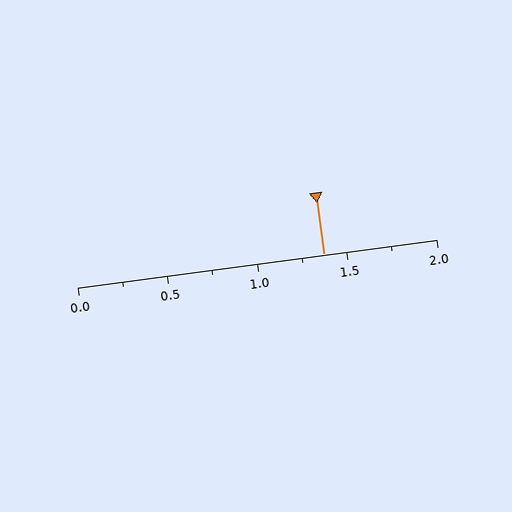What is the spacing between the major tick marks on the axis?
The major ticks are spaced 0.5 apart.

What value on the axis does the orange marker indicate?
The marker indicates approximately 1.38.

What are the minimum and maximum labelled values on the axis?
The axis runs from 0.0 to 2.0.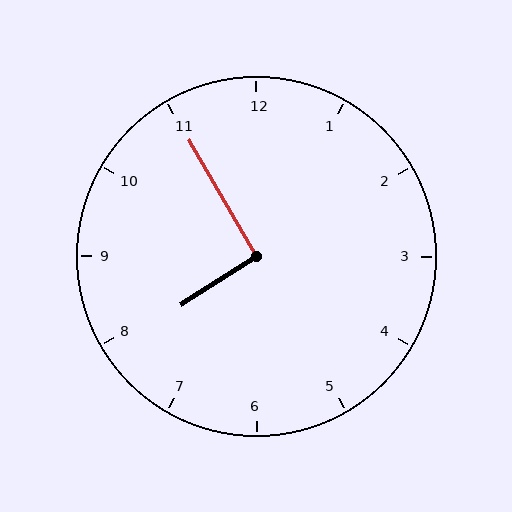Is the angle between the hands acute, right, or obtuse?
It is right.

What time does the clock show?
7:55.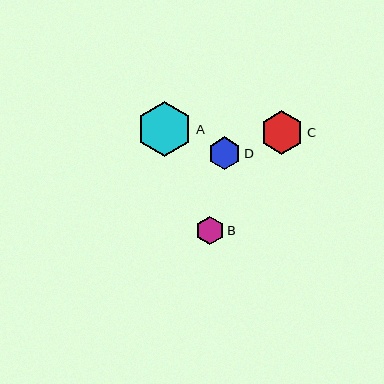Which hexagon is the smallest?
Hexagon B is the smallest with a size of approximately 28 pixels.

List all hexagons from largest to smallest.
From largest to smallest: A, C, D, B.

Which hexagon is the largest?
Hexagon A is the largest with a size of approximately 55 pixels.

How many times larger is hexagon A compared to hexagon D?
Hexagon A is approximately 1.7 times the size of hexagon D.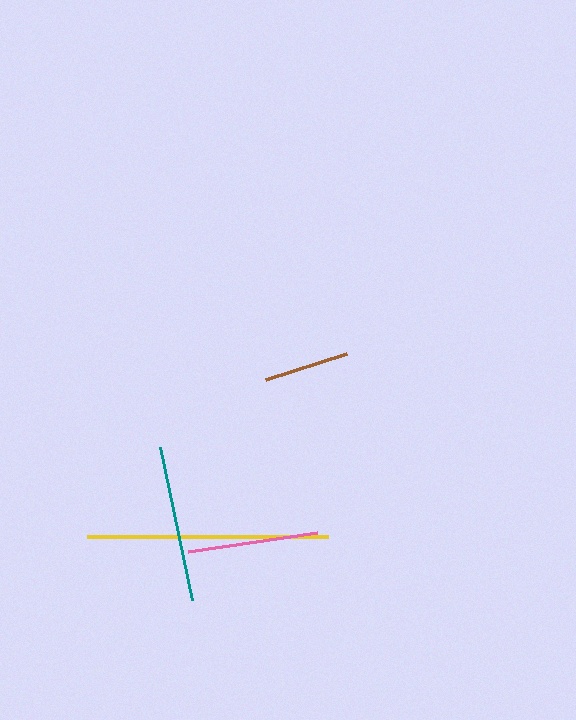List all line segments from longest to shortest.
From longest to shortest: yellow, teal, pink, brown.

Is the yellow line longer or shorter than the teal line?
The yellow line is longer than the teal line.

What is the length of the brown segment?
The brown segment is approximately 85 pixels long.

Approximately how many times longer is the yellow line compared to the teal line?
The yellow line is approximately 1.5 times the length of the teal line.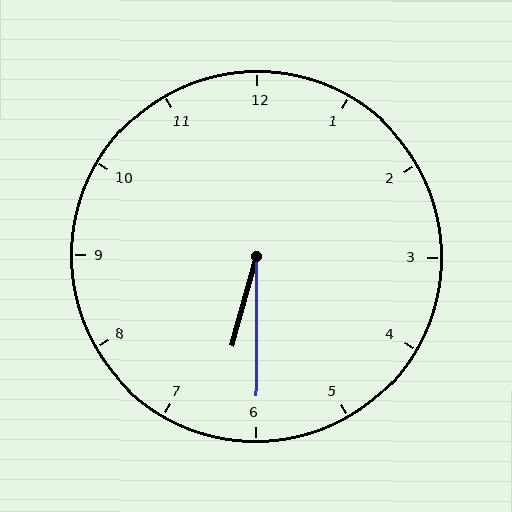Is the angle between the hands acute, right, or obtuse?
It is acute.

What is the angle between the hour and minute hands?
Approximately 15 degrees.